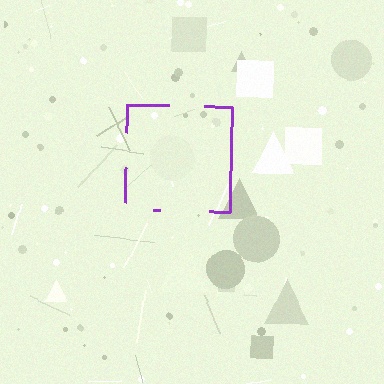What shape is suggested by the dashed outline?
The dashed outline suggests a square.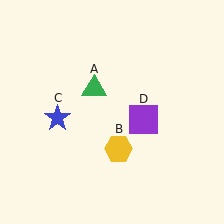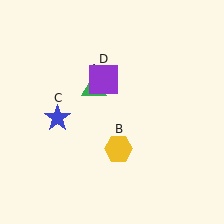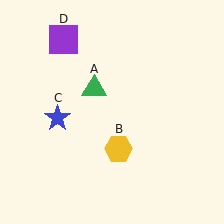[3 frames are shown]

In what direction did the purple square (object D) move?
The purple square (object D) moved up and to the left.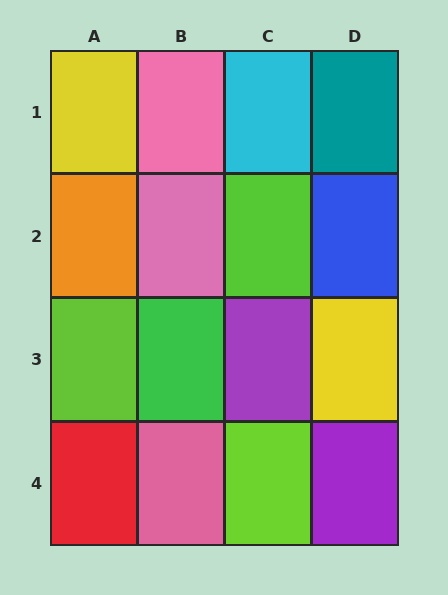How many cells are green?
1 cell is green.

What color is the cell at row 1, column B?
Pink.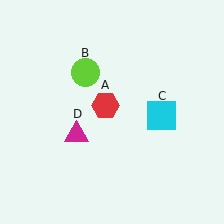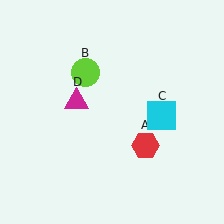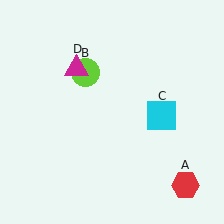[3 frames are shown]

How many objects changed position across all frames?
2 objects changed position: red hexagon (object A), magenta triangle (object D).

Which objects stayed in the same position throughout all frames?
Lime circle (object B) and cyan square (object C) remained stationary.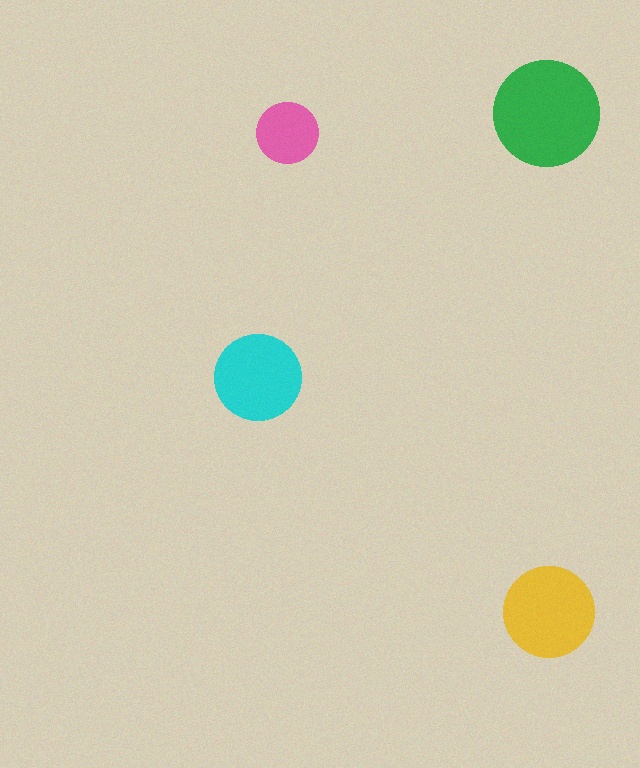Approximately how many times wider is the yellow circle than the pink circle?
About 1.5 times wider.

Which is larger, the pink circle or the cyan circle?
The cyan one.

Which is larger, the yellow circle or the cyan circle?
The yellow one.